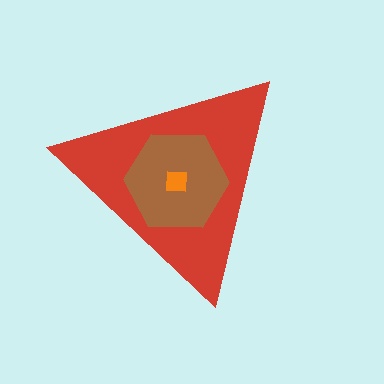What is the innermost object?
The orange square.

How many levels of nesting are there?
3.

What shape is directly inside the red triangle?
The brown hexagon.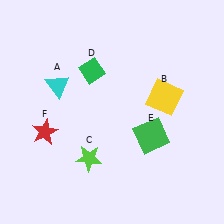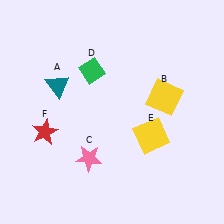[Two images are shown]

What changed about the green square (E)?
In Image 1, E is green. In Image 2, it changed to yellow.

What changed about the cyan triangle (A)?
In Image 1, A is cyan. In Image 2, it changed to teal.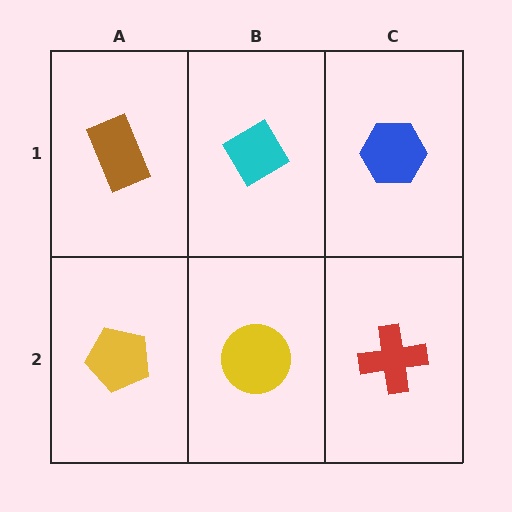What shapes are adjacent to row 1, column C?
A red cross (row 2, column C), a cyan diamond (row 1, column B).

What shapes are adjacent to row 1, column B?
A yellow circle (row 2, column B), a brown rectangle (row 1, column A), a blue hexagon (row 1, column C).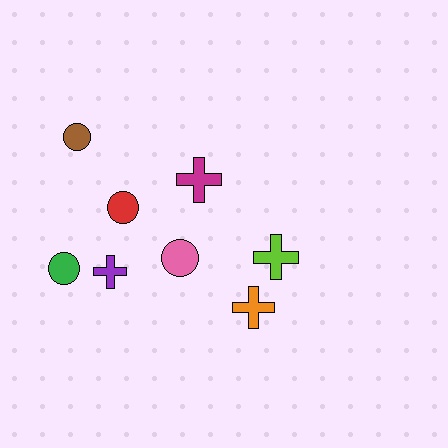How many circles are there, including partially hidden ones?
There are 4 circles.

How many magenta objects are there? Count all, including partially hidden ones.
There is 1 magenta object.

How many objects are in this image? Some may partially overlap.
There are 8 objects.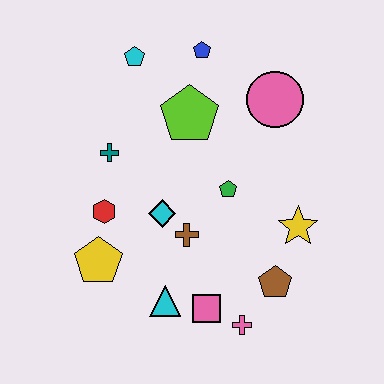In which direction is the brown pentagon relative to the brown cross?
The brown pentagon is to the right of the brown cross.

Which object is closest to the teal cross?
The red hexagon is closest to the teal cross.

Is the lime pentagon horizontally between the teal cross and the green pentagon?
Yes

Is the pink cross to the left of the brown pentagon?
Yes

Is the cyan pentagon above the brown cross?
Yes